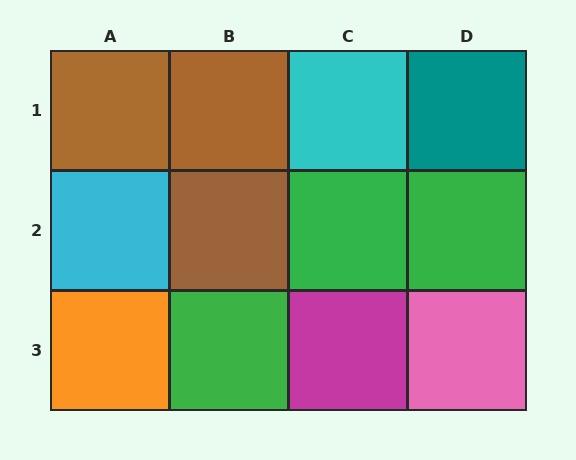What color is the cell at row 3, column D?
Pink.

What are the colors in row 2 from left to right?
Cyan, brown, green, green.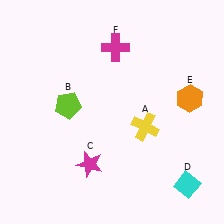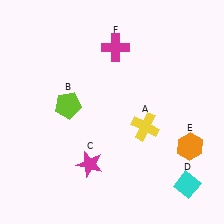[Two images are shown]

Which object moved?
The orange hexagon (E) moved down.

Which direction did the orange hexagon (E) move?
The orange hexagon (E) moved down.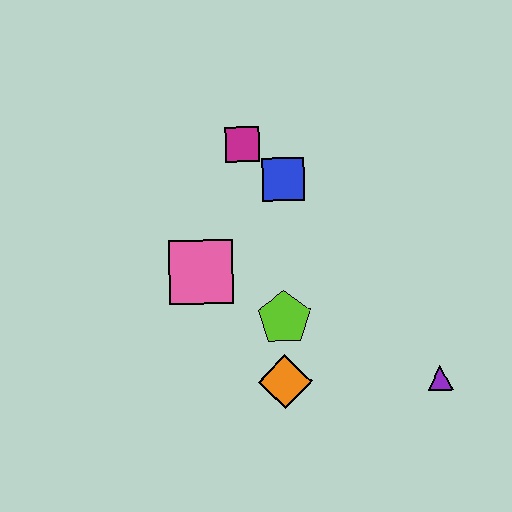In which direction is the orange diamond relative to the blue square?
The orange diamond is below the blue square.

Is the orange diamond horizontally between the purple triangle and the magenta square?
Yes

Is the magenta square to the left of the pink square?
No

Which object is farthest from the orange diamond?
The magenta square is farthest from the orange diamond.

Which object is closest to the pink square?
The lime pentagon is closest to the pink square.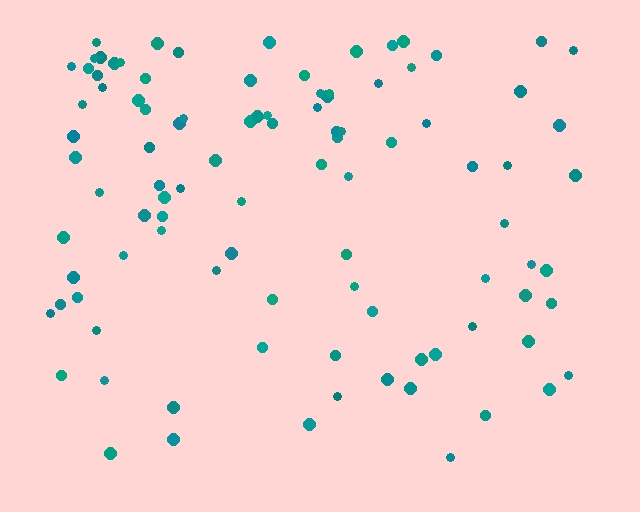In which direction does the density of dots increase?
From bottom to top, with the top side densest.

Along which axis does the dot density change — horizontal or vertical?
Vertical.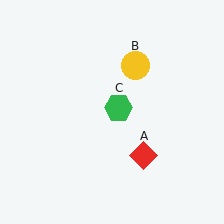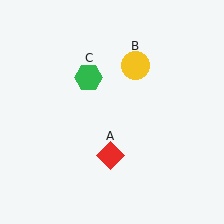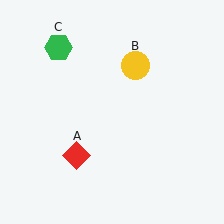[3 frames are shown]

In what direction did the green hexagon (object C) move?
The green hexagon (object C) moved up and to the left.